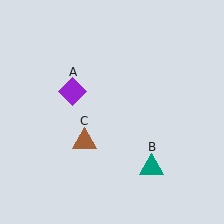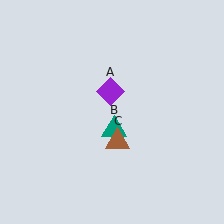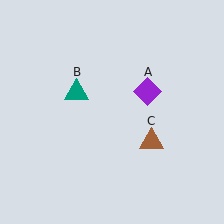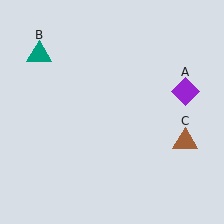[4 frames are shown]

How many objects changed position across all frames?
3 objects changed position: purple diamond (object A), teal triangle (object B), brown triangle (object C).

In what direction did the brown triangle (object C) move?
The brown triangle (object C) moved right.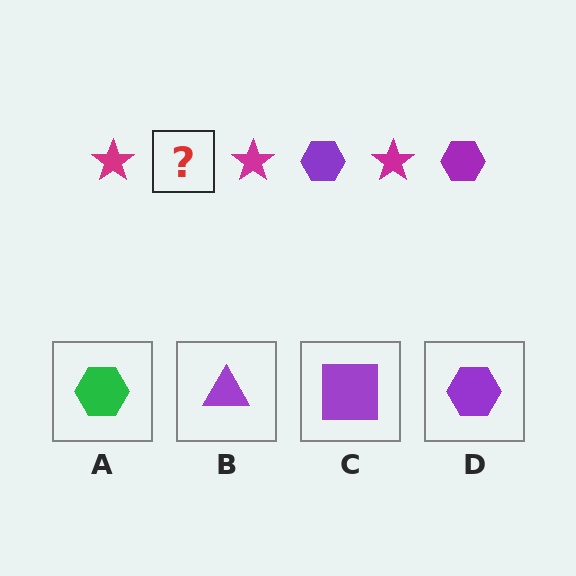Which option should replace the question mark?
Option D.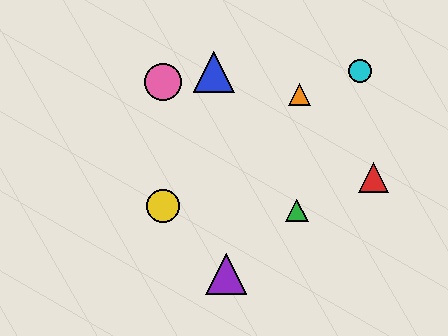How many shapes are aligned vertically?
2 shapes (the yellow circle, the pink circle) are aligned vertically.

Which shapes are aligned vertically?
The yellow circle, the pink circle are aligned vertically.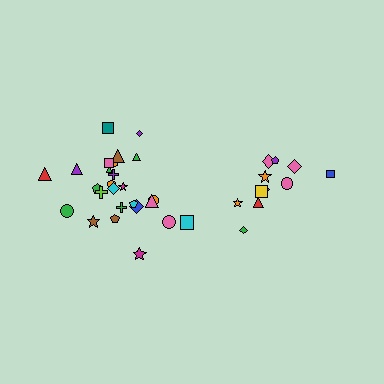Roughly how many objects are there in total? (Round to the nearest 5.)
Roughly 35 objects in total.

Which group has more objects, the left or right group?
The left group.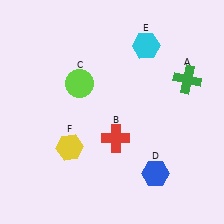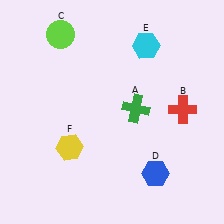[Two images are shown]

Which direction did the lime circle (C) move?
The lime circle (C) moved up.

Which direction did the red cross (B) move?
The red cross (B) moved right.